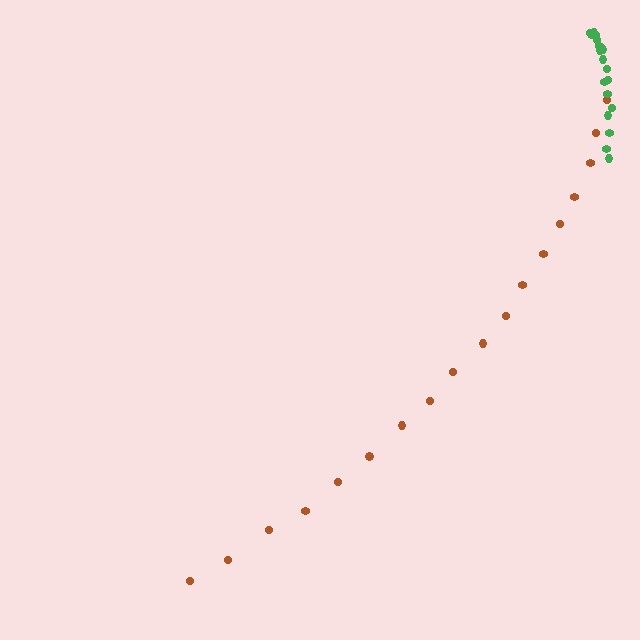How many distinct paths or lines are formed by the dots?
There are 2 distinct paths.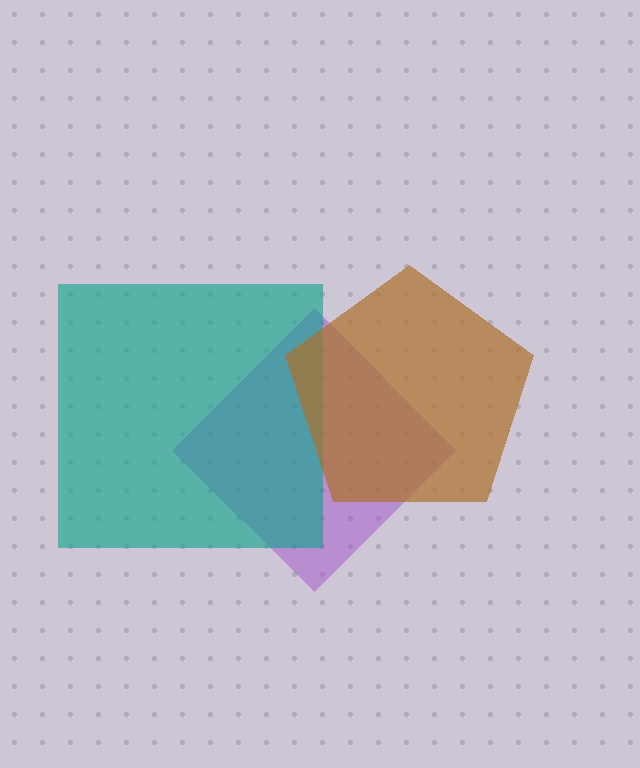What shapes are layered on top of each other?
The layered shapes are: a purple diamond, a teal square, a brown pentagon.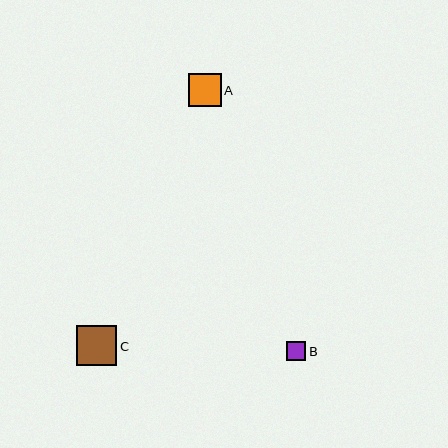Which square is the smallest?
Square B is the smallest with a size of approximately 19 pixels.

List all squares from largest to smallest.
From largest to smallest: C, A, B.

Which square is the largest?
Square C is the largest with a size of approximately 40 pixels.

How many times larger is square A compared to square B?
Square A is approximately 1.7 times the size of square B.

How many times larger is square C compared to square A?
Square C is approximately 1.2 times the size of square A.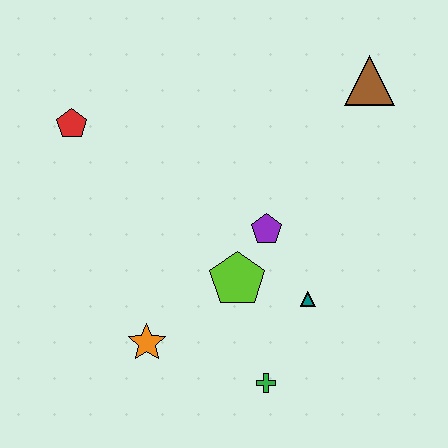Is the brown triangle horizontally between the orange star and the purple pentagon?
No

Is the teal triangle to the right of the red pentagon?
Yes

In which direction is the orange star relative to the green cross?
The orange star is to the left of the green cross.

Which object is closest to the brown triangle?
The purple pentagon is closest to the brown triangle.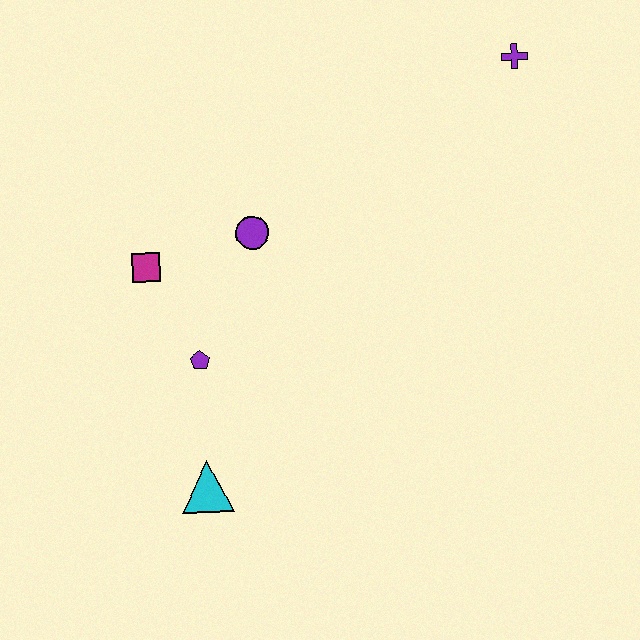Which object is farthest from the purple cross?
The cyan triangle is farthest from the purple cross.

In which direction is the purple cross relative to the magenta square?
The purple cross is to the right of the magenta square.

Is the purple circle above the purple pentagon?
Yes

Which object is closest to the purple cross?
The purple circle is closest to the purple cross.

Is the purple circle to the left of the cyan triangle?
No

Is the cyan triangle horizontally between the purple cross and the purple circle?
No